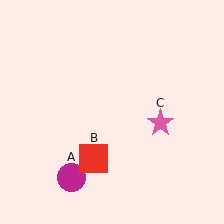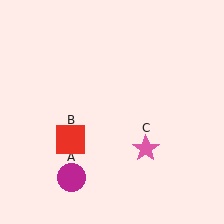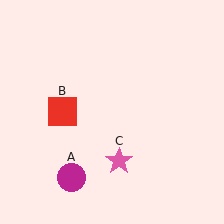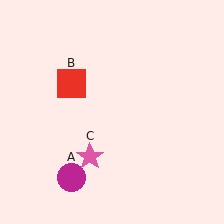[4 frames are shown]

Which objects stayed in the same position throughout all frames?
Magenta circle (object A) remained stationary.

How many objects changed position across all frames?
2 objects changed position: red square (object B), pink star (object C).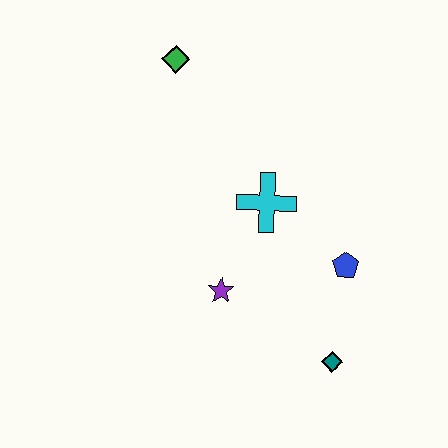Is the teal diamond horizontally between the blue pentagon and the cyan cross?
Yes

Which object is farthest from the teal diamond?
The green diamond is farthest from the teal diamond.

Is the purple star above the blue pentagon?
No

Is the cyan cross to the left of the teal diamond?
Yes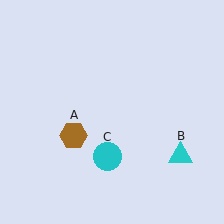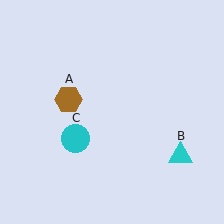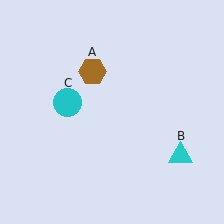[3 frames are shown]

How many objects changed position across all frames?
2 objects changed position: brown hexagon (object A), cyan circle (object C).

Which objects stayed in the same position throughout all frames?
Cyan triangle (object B) remained stationary.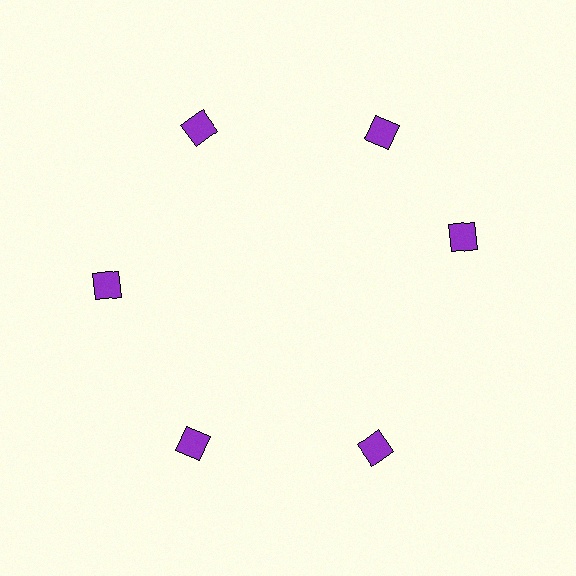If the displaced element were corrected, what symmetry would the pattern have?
It would have 6-fold rotational symmetry — the pattern would map onto itself every 60 degrees.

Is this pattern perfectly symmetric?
No. The 6 purple diamonds are arranged in a ring, but one element near the 3 o'clock position is rotated out of alignment along the ring, breaking the 6-fold rotational symmetry.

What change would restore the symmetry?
The symmetry would be restored by rotating it back into even spacing with its neighbors so that all 6 diamonds sit at equal angles and equal distance from the center.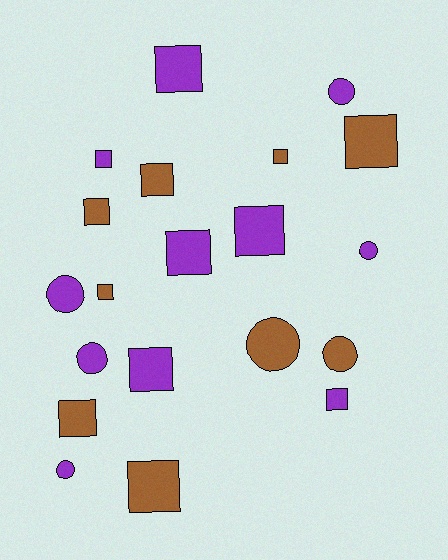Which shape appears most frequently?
Square, with 13 objects.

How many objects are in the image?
There are 20 objects.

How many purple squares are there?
There are 6 purple squares.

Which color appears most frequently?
Purple, with 11 objects.